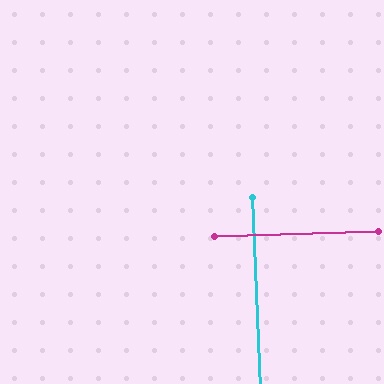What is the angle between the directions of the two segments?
Approximately 90 degrees.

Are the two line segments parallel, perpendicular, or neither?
Perpendicular — they meet at approximately 90°.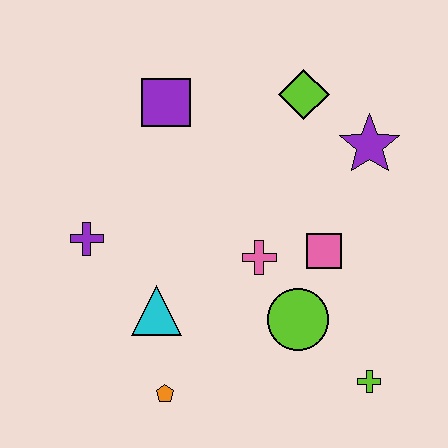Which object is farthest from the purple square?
The lime cross is farthest from the purple square.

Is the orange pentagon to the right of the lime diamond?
No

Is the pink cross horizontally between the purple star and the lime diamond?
No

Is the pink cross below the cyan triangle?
No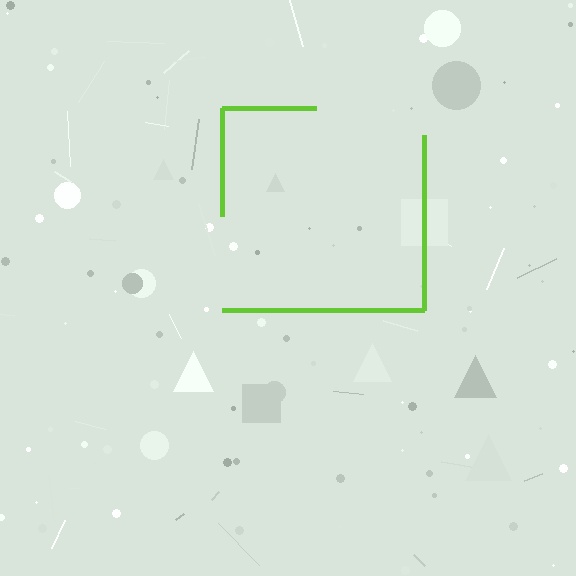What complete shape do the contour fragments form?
The contour fragments form a square.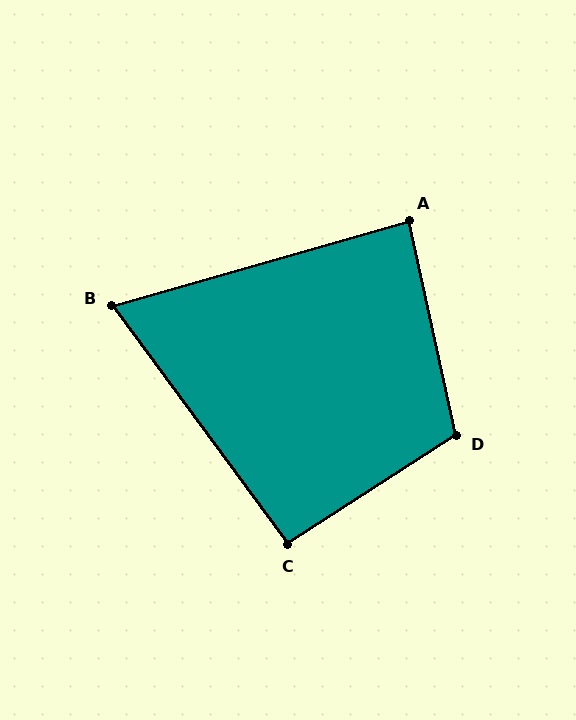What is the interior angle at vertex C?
Approximately 94 degrees (approximately right).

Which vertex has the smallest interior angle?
B, at approximately 70 degrees.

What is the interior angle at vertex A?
Approximately 86 degrees (approximately right).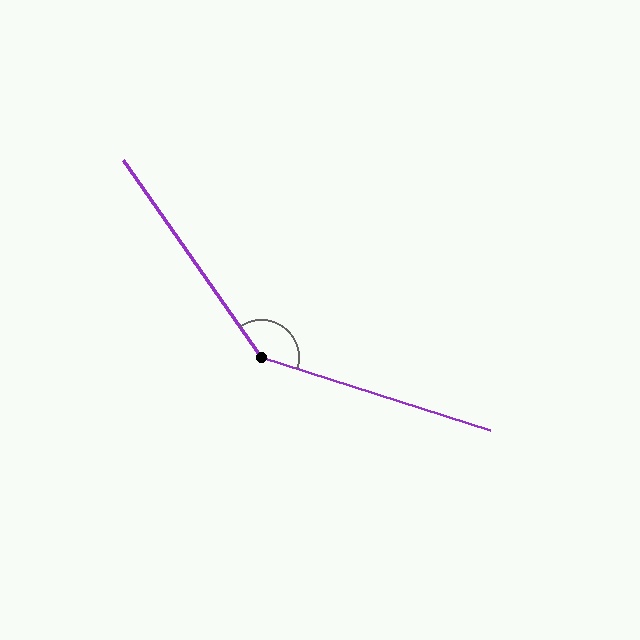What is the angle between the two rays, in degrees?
Approximately 143 degrees.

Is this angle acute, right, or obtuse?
It is obtuse.